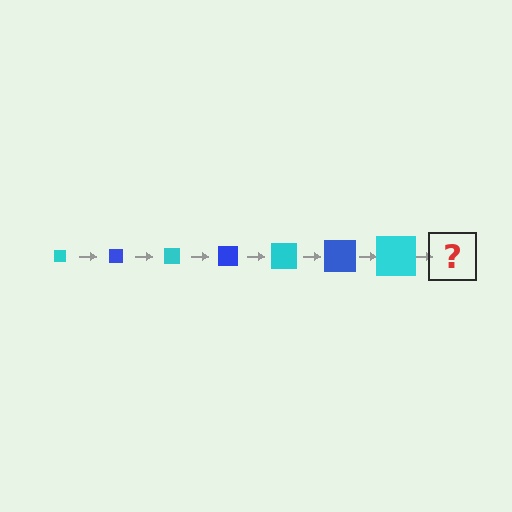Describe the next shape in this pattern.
It should be a blue square, larger than the previous one.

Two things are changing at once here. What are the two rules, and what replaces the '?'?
The two rules are that the square grows larger each step and the color cycles through cyan and blue. The '?' should be a blue square, larger than the previous one.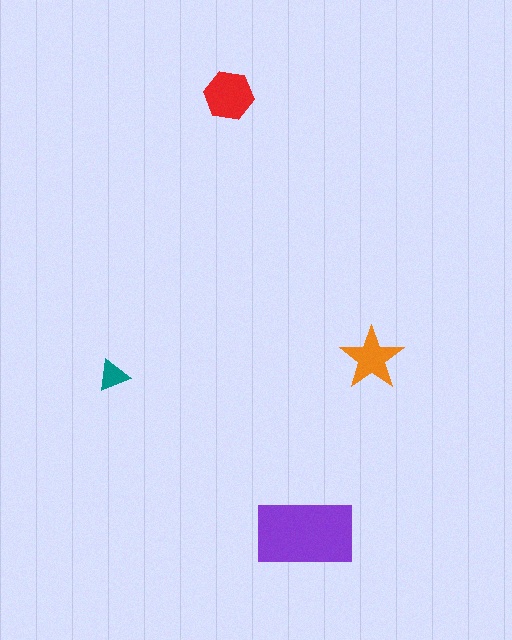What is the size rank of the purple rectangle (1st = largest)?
1st.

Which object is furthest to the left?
The teal triangle is leftmost.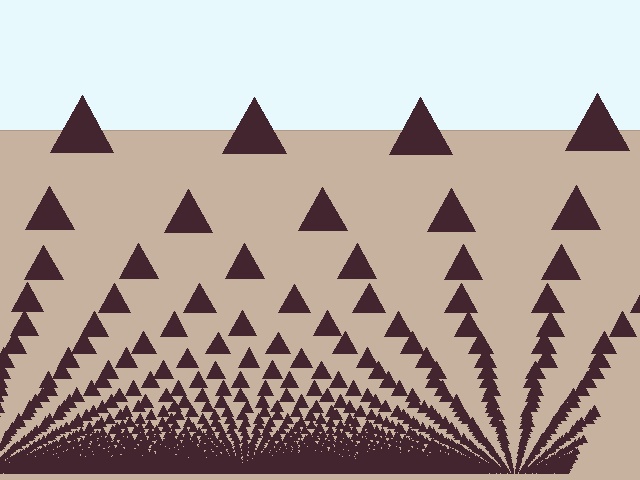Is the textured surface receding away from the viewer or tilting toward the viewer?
The surface appears to tilt toward the viewer. Texture elements get larger and sparser toward the top.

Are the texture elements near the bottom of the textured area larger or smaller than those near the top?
Smaller. The gradient is inverted — elements near the bottom are smaller and denser.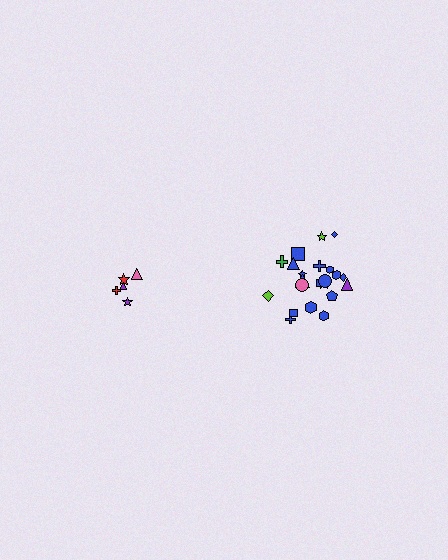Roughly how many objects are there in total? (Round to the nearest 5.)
Roughly 25 objects in total.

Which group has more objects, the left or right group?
The right group.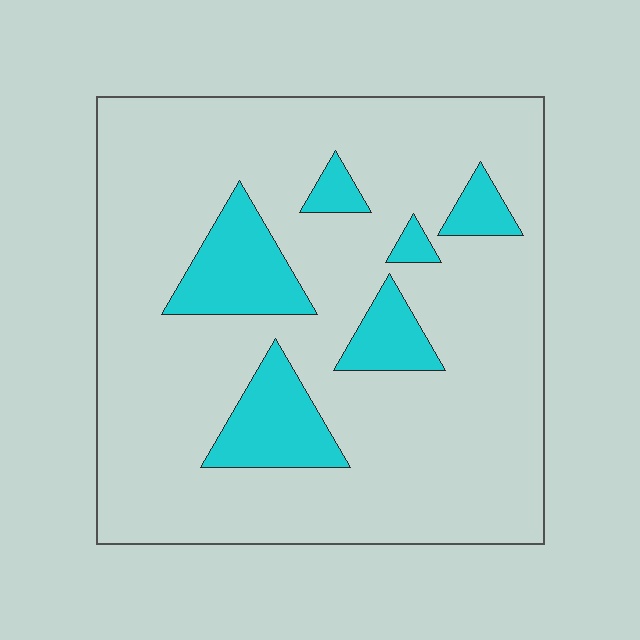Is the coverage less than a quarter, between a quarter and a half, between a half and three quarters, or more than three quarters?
Less than a quarter.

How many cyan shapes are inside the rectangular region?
6.